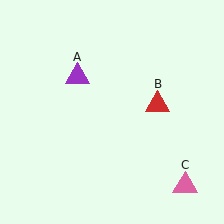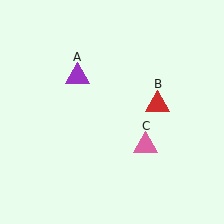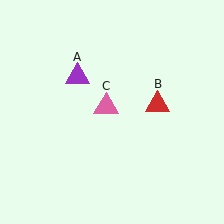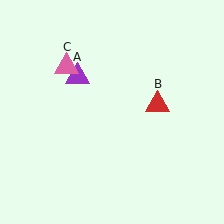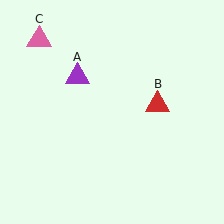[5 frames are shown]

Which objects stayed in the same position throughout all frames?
Purple triangle (object A) and red triangle (object B) remained stationary.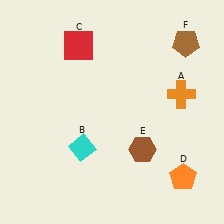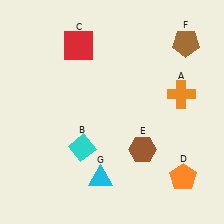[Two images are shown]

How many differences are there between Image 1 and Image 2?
There is 1 difference between the two images.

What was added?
A cyan triangle (G) was added in Image 2.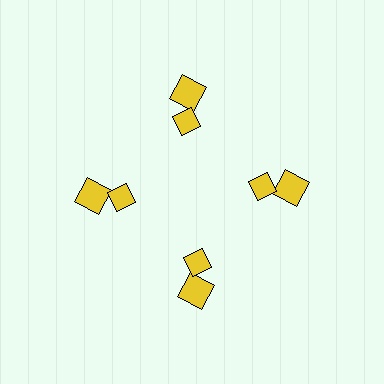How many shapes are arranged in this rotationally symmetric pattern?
There are 8 shapes, arranged in 4 groups of 2.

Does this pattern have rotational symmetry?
Yes, this pattern has 4-fold rotational symmetry. It looks the same after rotating 90 degrees around the center.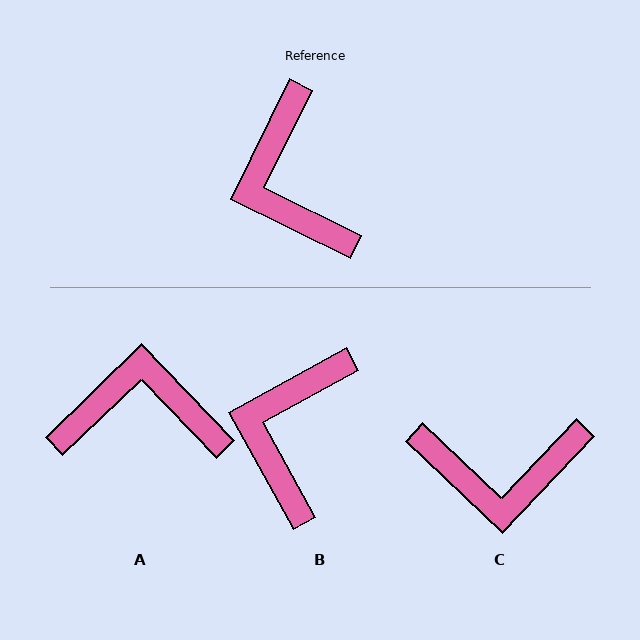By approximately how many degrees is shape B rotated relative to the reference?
Approximately 35 degrees clockwise.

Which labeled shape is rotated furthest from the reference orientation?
A, about 110 degrees away.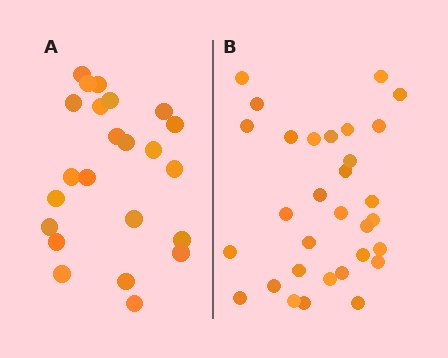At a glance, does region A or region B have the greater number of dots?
Region B (the right region) has more dots.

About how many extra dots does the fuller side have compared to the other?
Region B has roughly 8 or so more dots than region A.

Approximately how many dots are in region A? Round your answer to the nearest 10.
About 20 dots. (The exact count is 23, which rounds to 20.)